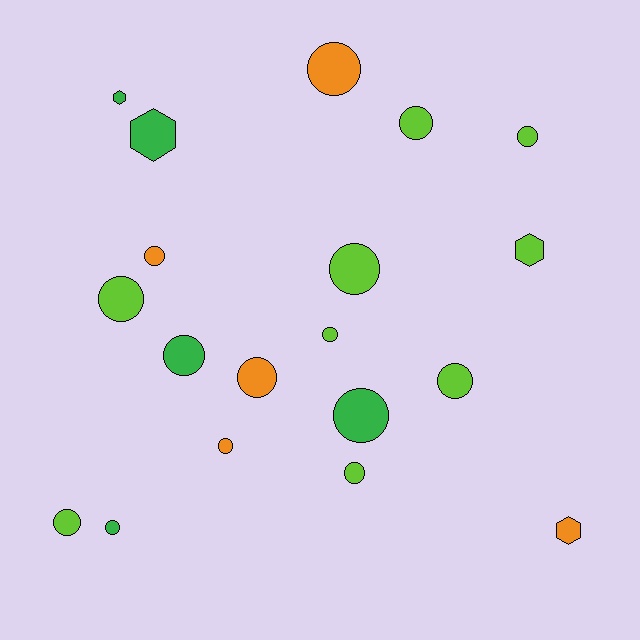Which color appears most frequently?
Lime, with 9 objects.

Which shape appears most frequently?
Circle, with 15 objects.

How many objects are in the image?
There are 19 objects.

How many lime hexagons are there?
There is 1 lime hexagon.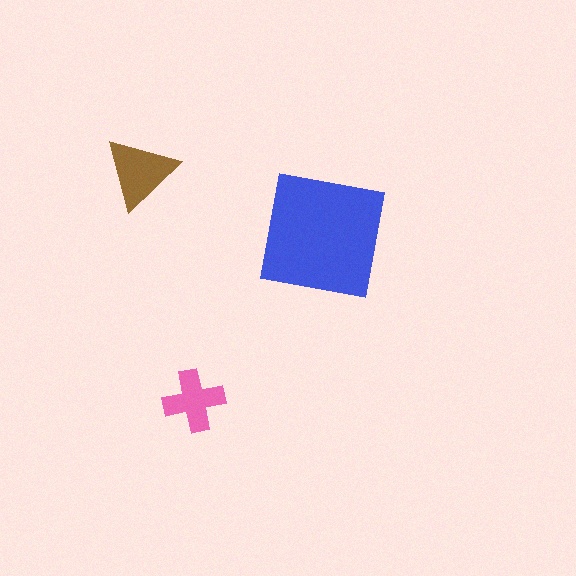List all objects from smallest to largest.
The pink cross, the brown triangle, the blue square.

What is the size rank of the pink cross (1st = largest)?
3rd.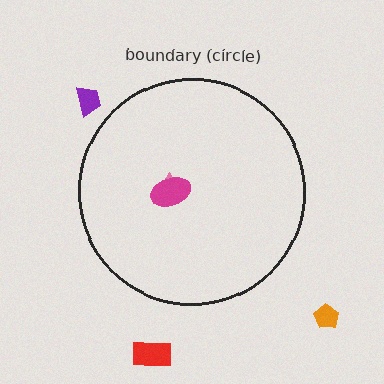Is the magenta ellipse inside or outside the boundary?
Inside.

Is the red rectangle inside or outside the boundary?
Outside.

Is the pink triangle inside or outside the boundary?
Inside.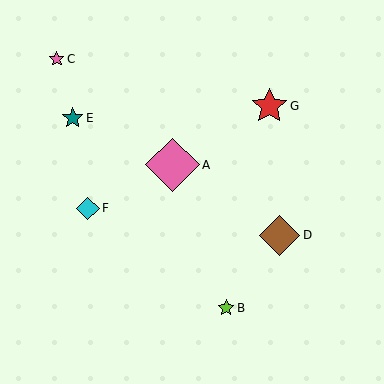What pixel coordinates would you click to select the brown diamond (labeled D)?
Click at (280, 235) to select the brown diamond D.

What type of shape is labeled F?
Shape F is a cyan diamond.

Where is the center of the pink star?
The center of the pink star is at (57, 59).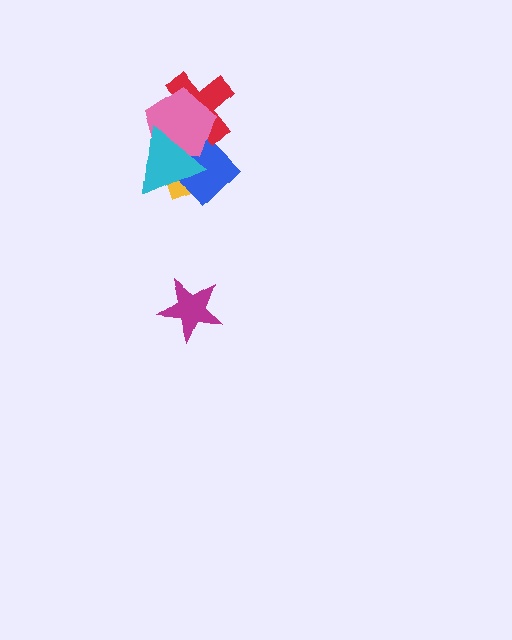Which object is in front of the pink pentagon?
The cyan triangle is in front of the pink pentagon.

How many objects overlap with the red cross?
4 objects overlap with the red cross.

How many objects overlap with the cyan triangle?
4 objects overlap with the cyan triangle.